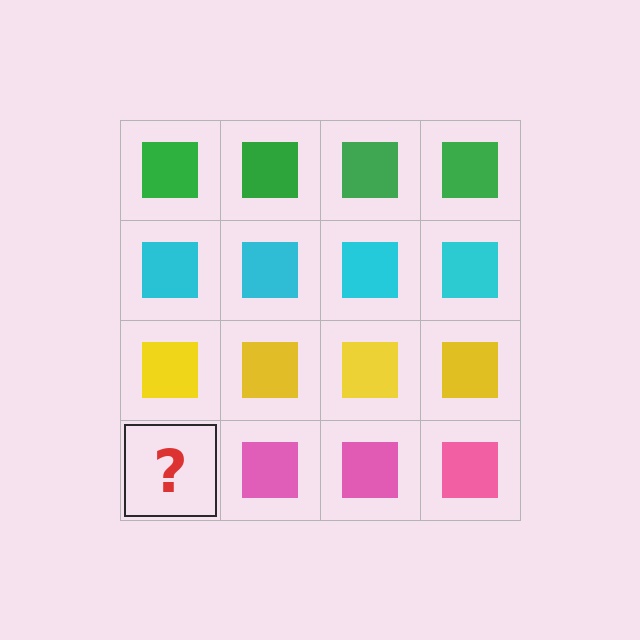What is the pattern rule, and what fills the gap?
The rule is that each row has a consistent color. The gap should be filled with a pink square.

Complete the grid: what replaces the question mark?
The question mark should be replaced with a pink square.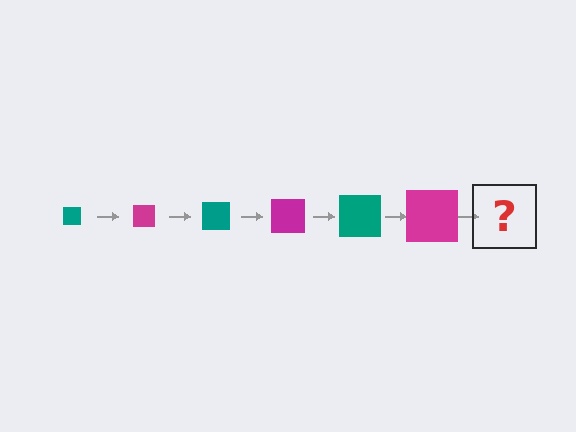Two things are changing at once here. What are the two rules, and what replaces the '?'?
The two rules are that the square grows larger each step and the color cycles through teal and magenta. The '?' should be a teal square, larger than the previous one.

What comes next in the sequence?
The next element should be a teal square, larger than the previous one.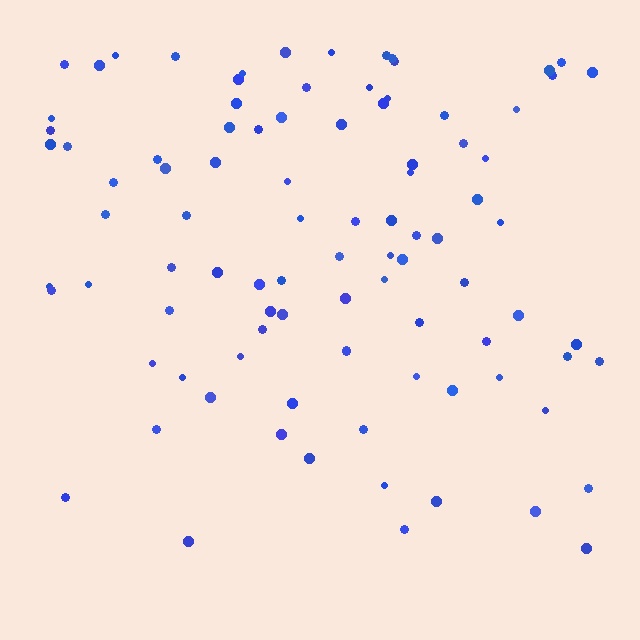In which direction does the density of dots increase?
From bottom to top, with the top side densest.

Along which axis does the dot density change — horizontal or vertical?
Vertical.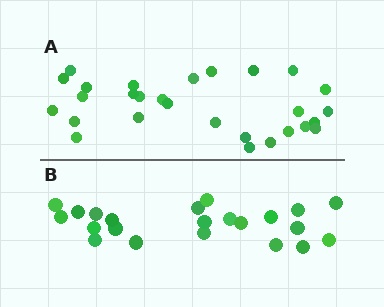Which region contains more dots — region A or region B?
Region A (the top region) has more dots.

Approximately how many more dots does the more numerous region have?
Region A has about 6 more dots than region B.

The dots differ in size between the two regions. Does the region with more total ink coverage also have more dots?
No. Region B has more total ink coverage because its dots are larger, but region A actually contains more individual dots. Total area can be misleading — the number of items is what matters here.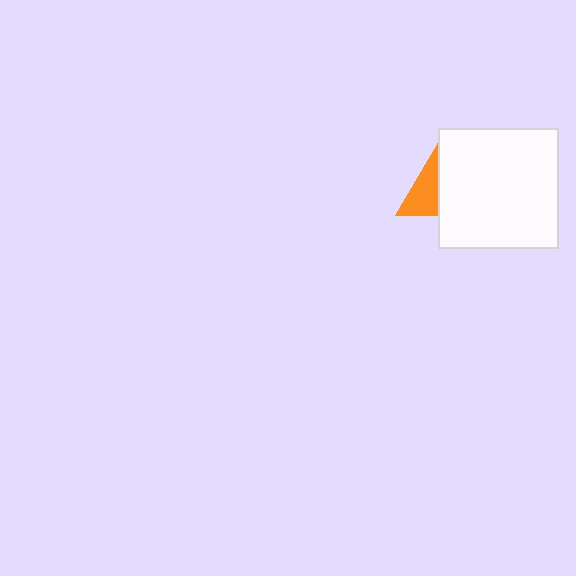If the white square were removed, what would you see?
You would see the complete orange triangle.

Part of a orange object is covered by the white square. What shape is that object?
It is a triangle.